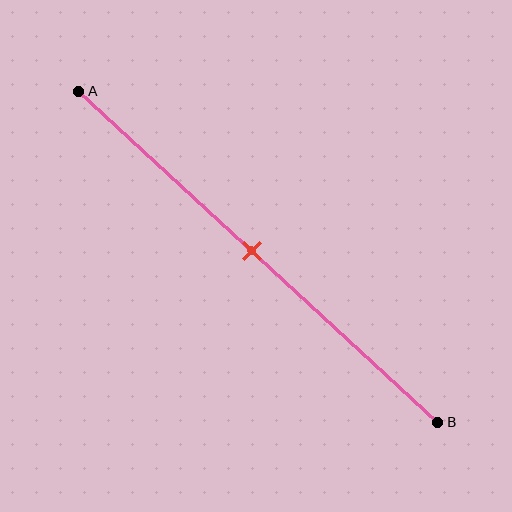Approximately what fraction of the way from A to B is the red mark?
The red mark is approximately 50% of the way from A to B.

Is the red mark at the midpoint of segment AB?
Yes, the mark is approximately at the midpoint.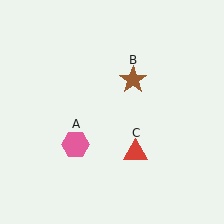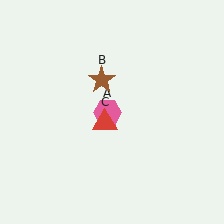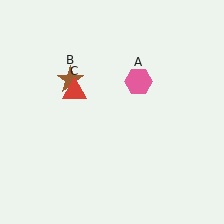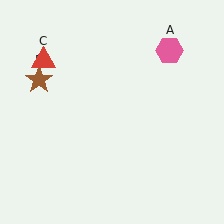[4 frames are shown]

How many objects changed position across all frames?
3 objects changed position: pink hexagon (object A), brown star (object B), red triangle (object C).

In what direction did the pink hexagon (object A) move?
The pink hexagon (object A) moved up and to the right.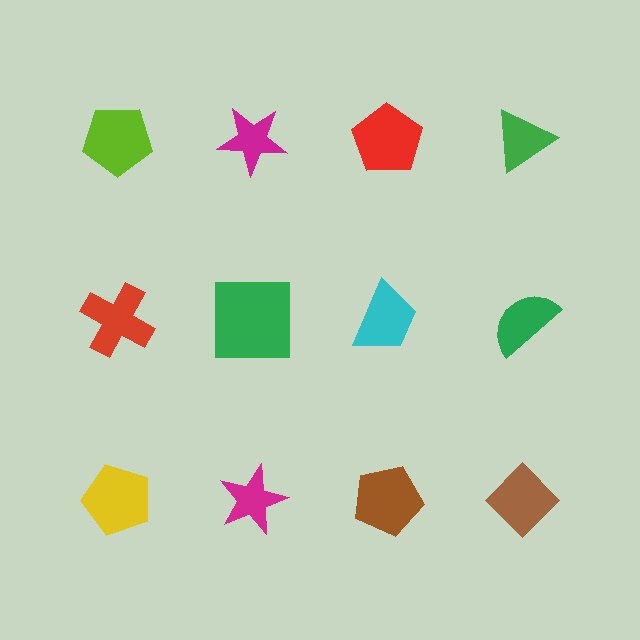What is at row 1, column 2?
A magenta star.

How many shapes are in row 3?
4 shapes.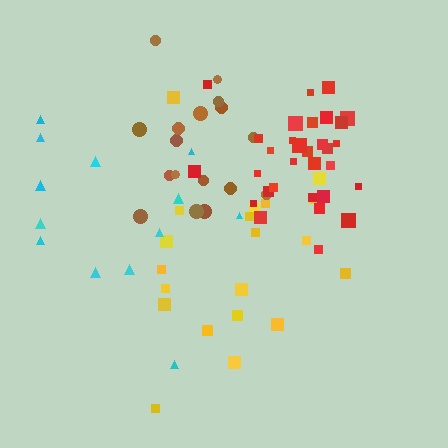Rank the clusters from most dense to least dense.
red, brown, yellow, cyan.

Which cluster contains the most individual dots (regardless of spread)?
Red (31).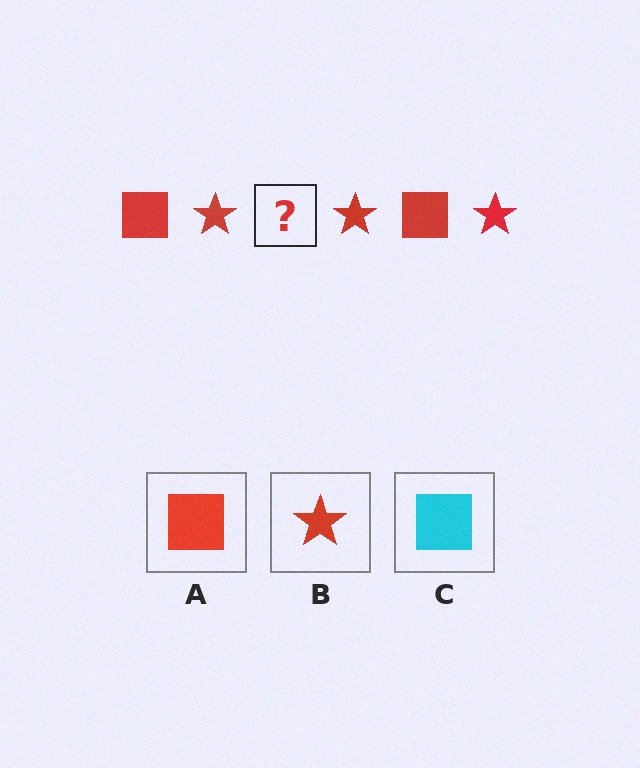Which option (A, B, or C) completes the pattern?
A.